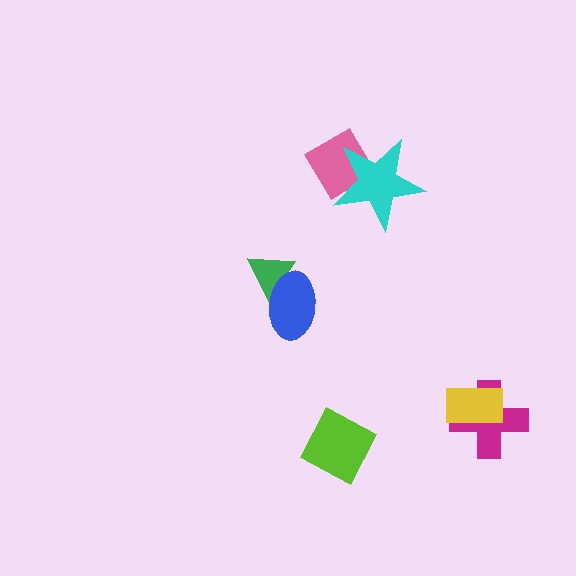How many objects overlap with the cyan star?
1 object overlaps with the cyan star.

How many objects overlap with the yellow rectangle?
1 object overlaps with the yellow rectangle.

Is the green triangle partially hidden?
Yes, it is partially covered by another shape.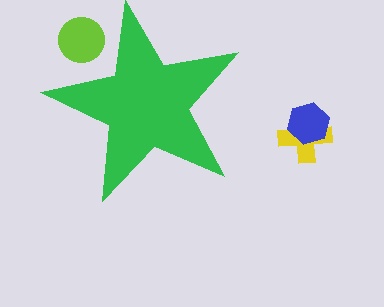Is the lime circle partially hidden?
Yes, the lime circle is partially hidden behind the green star.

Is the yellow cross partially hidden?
No, the yellow cross is fully visible.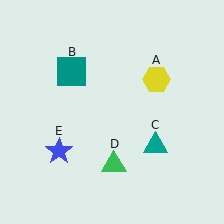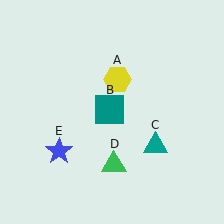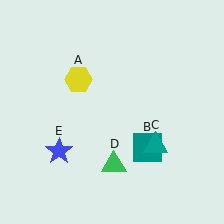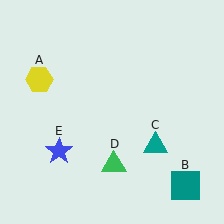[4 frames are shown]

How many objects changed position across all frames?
2 objects changed position: yellow hexagon (object A), teal square (object B).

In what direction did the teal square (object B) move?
The teal square (object B) moved down and to the right.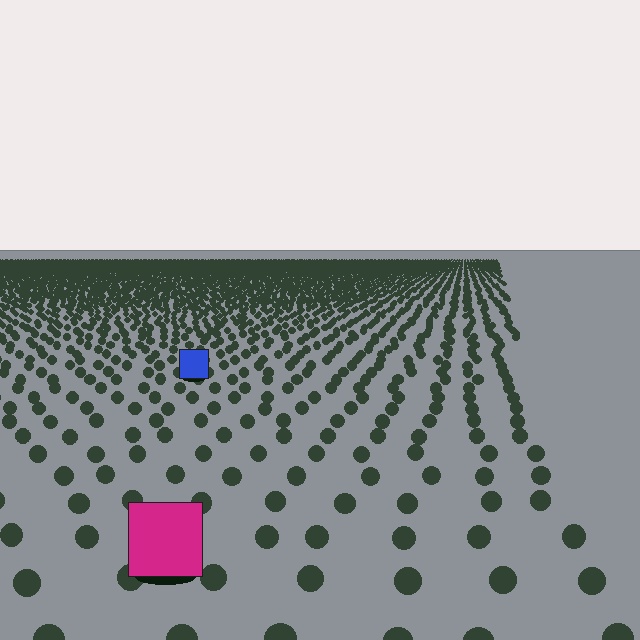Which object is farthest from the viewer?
The blue square is farthest from the viewer. It appears smaller and the ground texture around it is denser.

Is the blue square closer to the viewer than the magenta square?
No. The magenta square is closer — you can tell from the texture gradient: the ground texture is coarser near it.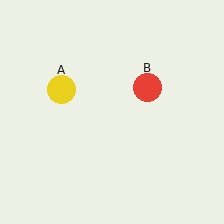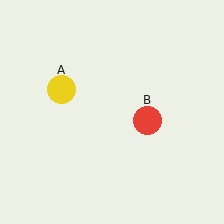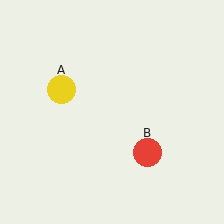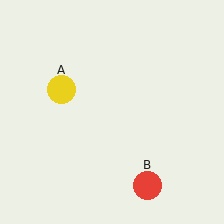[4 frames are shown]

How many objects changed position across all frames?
1 object changed position: red circle (object B).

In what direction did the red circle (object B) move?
The red circle (object B) moved down.